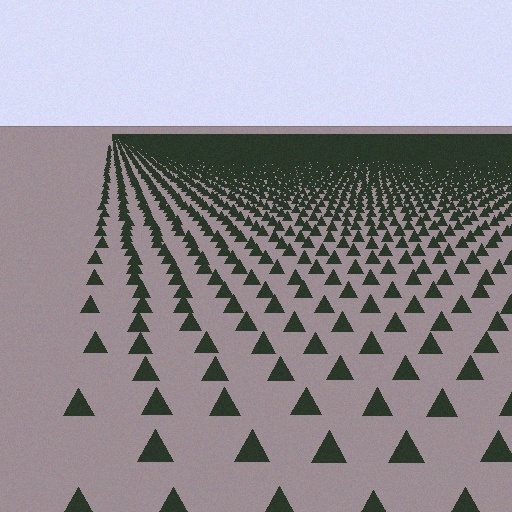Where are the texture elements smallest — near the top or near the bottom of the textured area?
Near the top.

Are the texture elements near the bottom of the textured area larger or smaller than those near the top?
Larger. Near the bottom, elements are closer to the viewer and appear at a bigger on-screen size.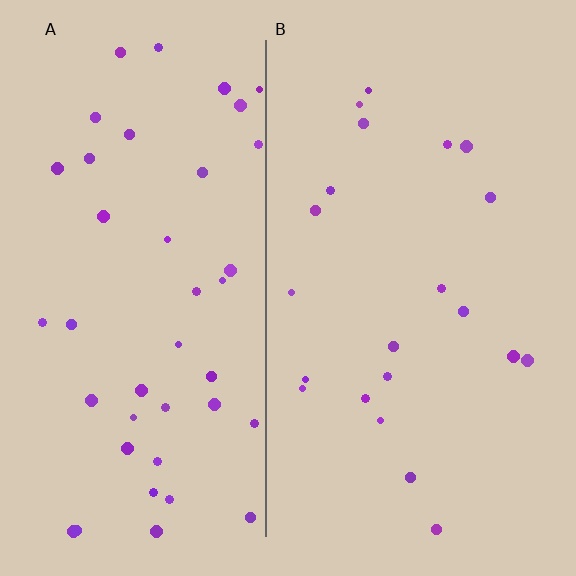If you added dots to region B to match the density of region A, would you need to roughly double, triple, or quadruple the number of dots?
Approximately double.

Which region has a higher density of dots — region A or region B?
A (the left).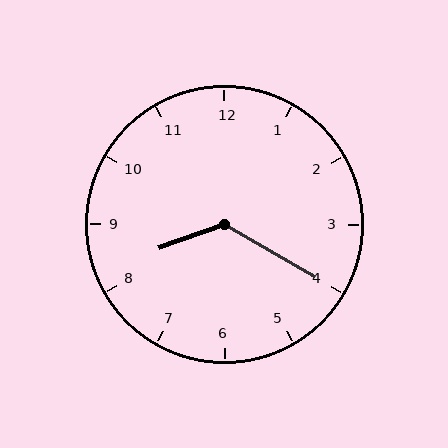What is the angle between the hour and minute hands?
Approximately 130 degrees.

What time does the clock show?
8:20.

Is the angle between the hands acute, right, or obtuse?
It is obtuse.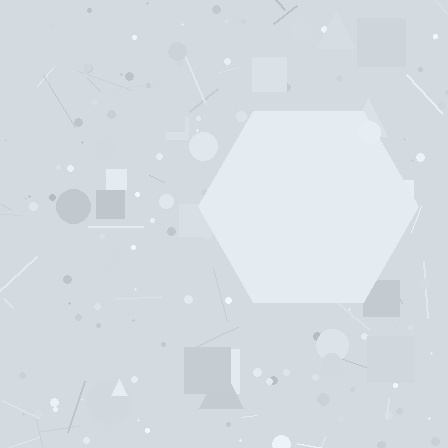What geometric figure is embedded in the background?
A hexagon is embedded in the background.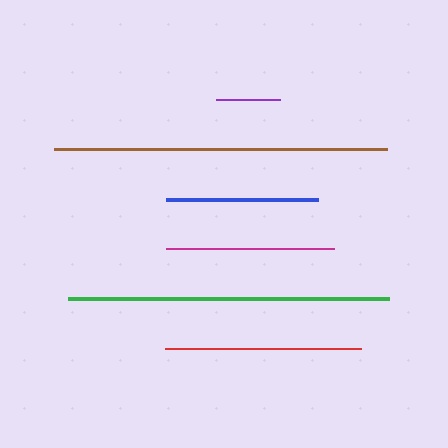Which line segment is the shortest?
The purple line is the shortest at approximately 64 pixels.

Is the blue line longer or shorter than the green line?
The green line is longer than the blue line.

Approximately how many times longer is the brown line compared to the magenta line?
The brown line is approximately 2.0 times the length of the magenta line.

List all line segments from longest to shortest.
From longest to shortest: brown, green, red, magenta, blue, purple.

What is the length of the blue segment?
The blue segment is approximately 153 pixels long.